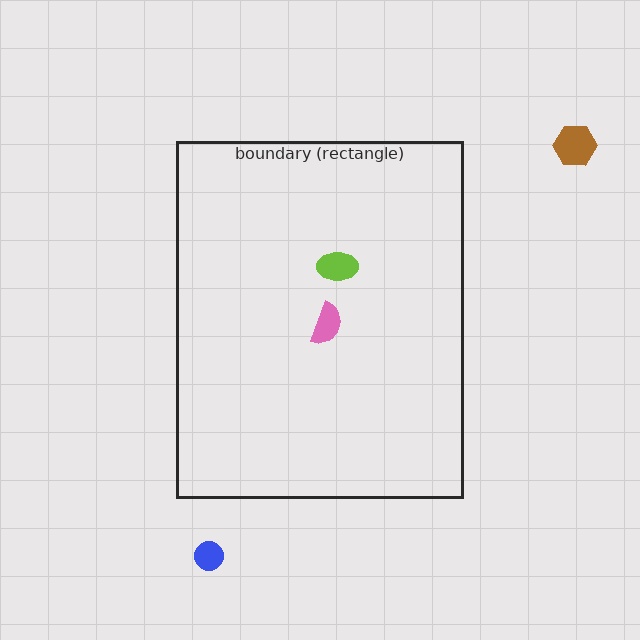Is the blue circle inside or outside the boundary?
Outside.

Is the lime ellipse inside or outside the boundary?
Inside.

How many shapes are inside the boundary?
2 inside, 2 outside.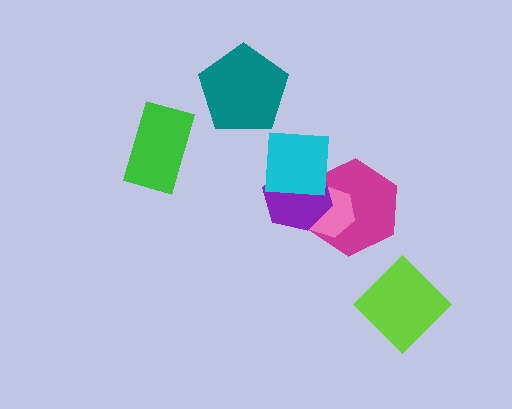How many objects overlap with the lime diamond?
0 objects overlap with the lime diamond.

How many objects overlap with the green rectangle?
0 objects overlap with the green rectangle.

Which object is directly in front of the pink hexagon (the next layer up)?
The purple hexagon is directly in front of the pink hexagon.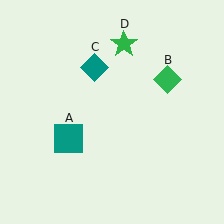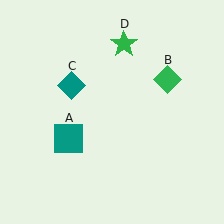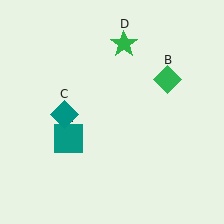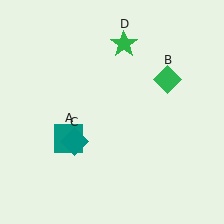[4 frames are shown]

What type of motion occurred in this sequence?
The teal diamond (object C) rotated counterclockwise around the center of the scene.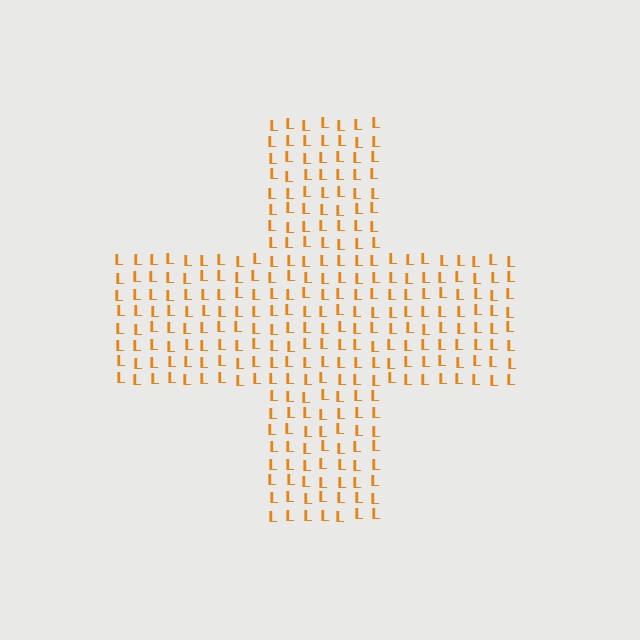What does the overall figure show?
The overall figure shows a cross.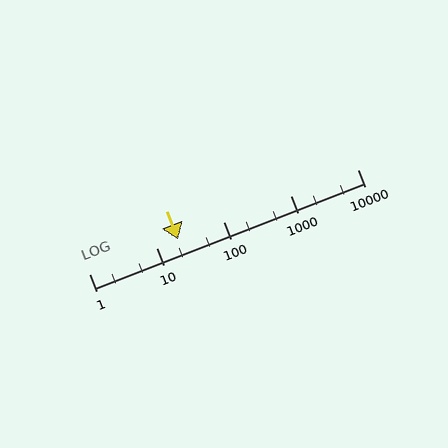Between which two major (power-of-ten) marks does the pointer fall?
The pointer is between 10 and 100.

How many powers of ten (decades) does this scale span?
The scale spans 4 decades, from 1 to 10000.